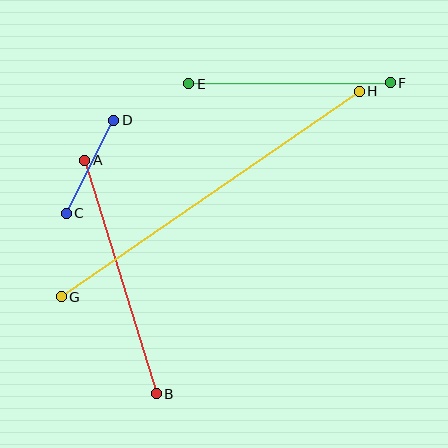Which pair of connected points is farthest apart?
Points G and H are farthest apart.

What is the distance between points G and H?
The distance is approximately 362 pixels.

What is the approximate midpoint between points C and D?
The midpoint is at approximately (90, 167) pixels.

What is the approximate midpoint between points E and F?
The midpoint is at approximately (289, 83) pixels.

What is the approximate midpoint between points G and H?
The midpoint is at approximately (210, 194) pixels.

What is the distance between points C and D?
The distance is approximately 104 pixels.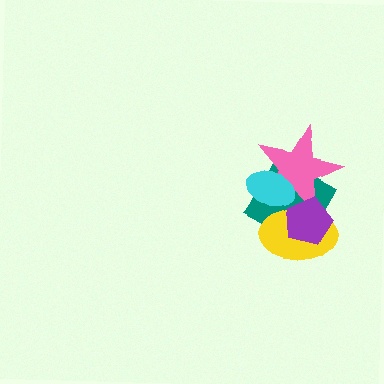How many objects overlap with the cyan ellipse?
3 objects overlap with the cyan ellipse.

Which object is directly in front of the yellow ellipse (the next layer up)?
The purple pentagon is directly in front of the yellow ellipse.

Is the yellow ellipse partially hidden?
Yes, it is partially covered by another shape.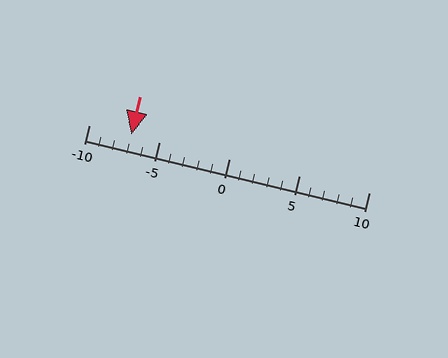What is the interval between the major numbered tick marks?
The major tick marks are spaced 5 units apart.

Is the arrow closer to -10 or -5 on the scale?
The arrow is closer to -5.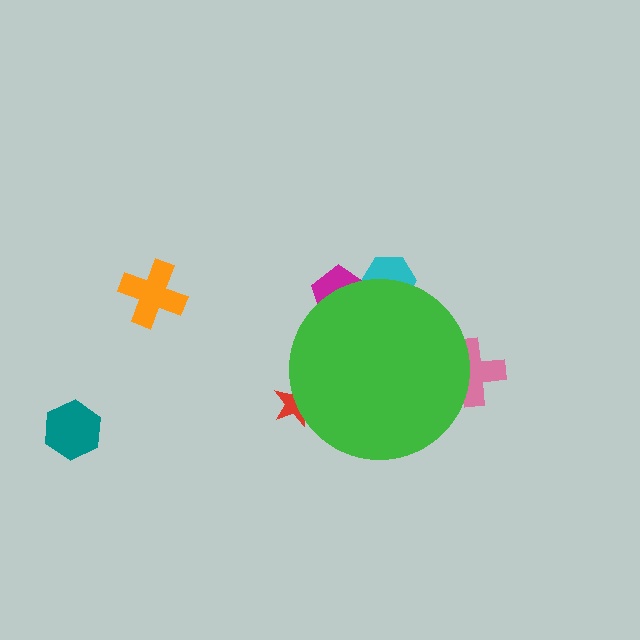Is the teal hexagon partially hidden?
No, the teal hexagon is fully visible.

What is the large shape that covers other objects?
A green circle.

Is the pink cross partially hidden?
Yes, the pink cross is partially hidden behind the green circle.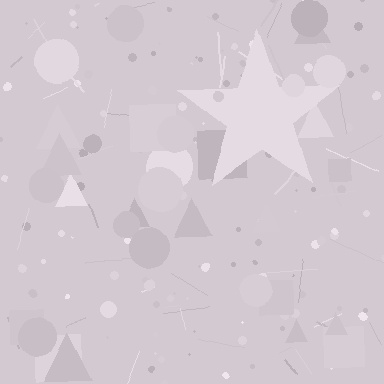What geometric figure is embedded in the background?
A star is embedded in the background.